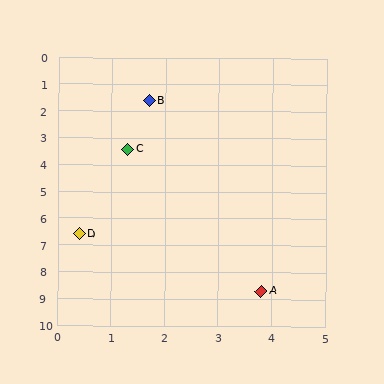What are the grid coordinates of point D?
Point D is at approximately (0.4, 6.6).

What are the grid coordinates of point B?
Point B is at approximately (1.7, 1.6).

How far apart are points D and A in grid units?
Points D and A are about 4.0 grid units apart.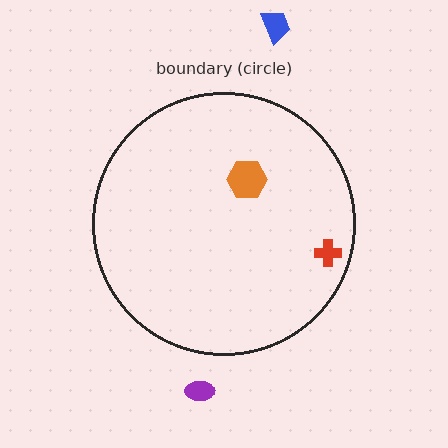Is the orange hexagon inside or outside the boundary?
Inside.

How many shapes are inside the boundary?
2 inside, 2 outside.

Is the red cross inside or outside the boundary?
Inside.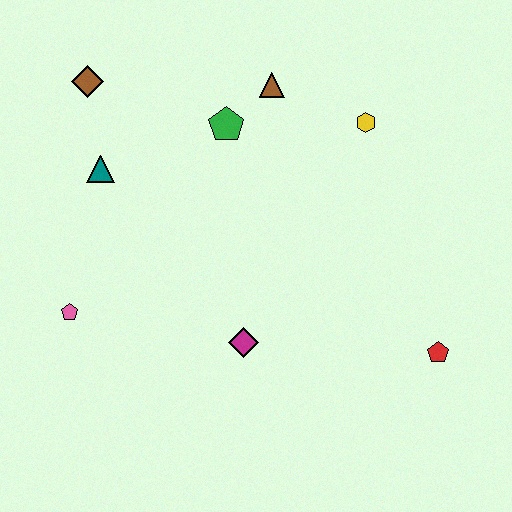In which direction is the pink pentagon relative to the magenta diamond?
The pink pentagon is to the left of the magenta diamond.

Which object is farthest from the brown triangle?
The red pentagon is farthest from the brown triangle.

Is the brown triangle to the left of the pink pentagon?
No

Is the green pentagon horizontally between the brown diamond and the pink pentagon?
No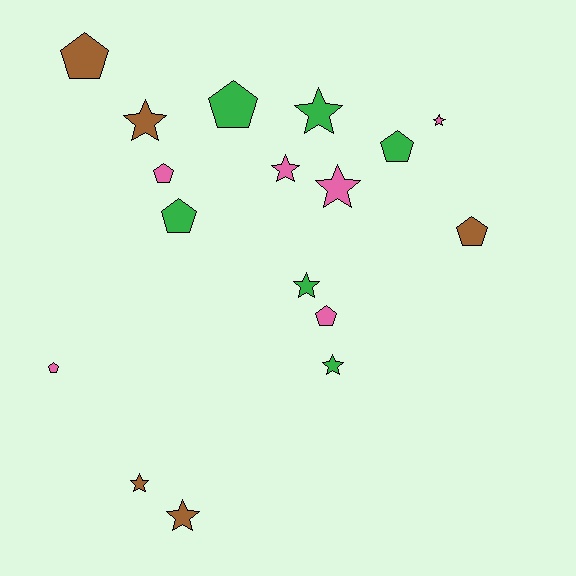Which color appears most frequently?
Pink, with 6 objects.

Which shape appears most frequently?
Star, with 9 objects.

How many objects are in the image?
There are 17 objects.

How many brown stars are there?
There are 3 brown stars.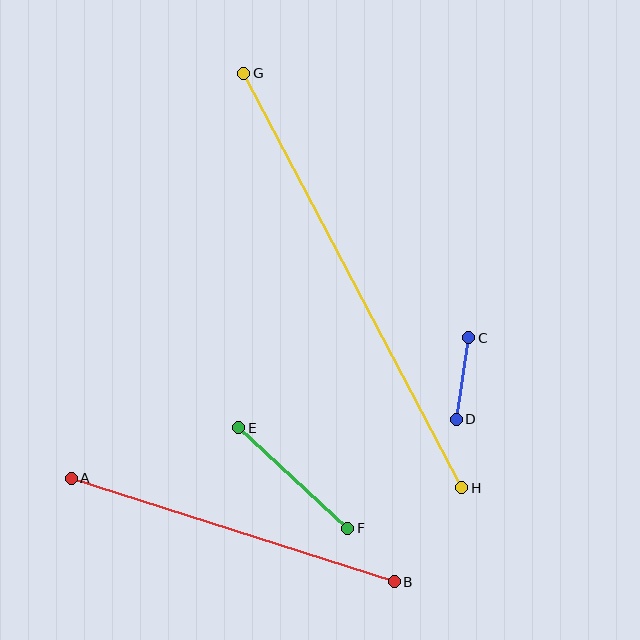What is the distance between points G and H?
The distance is approximately 469 pixels.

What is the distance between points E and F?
The distance is approximately 148 pixels.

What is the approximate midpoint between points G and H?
The midpoint is at approximately (353, 281) pixels.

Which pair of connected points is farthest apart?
Points G and H are farthest apart.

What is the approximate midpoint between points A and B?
The midpoint is at approximately (233, 530) pixels.